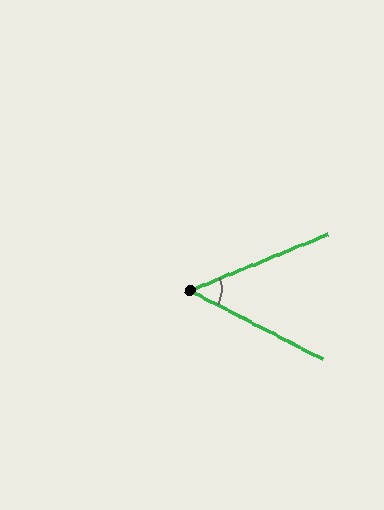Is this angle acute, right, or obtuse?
It is acute.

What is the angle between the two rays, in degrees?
Approximately 49 degrees.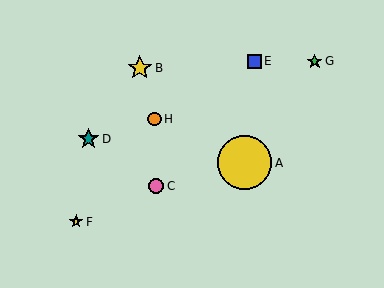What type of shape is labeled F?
Shape F is a yellow star.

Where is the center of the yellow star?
The center of the yellow star is at (76, 222).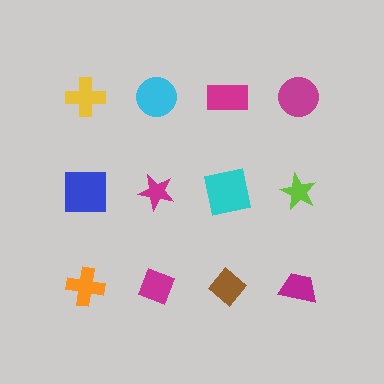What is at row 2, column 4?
A lime star.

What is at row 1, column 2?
A cyan circle.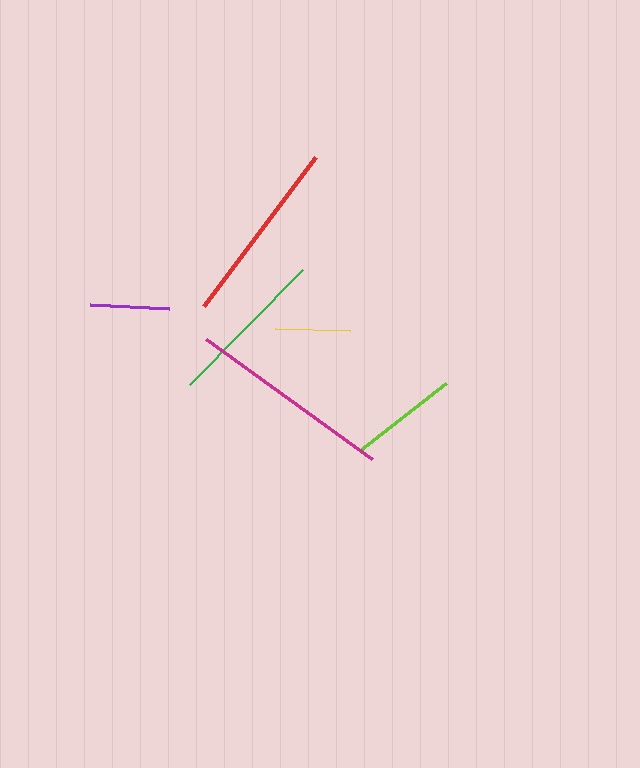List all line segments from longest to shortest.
From longest to shortest: magenta, red, green, lime, purple, yellow.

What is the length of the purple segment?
The purple segment is approximately 80 pixels long.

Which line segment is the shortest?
The yellow line is the shortest at approximately 74 pixels.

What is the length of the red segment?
The red segment is approximately 187 pixels long.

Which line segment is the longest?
The magenta line is the longest at approximately 204 pixels.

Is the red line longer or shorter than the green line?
The red line is longer than the green line.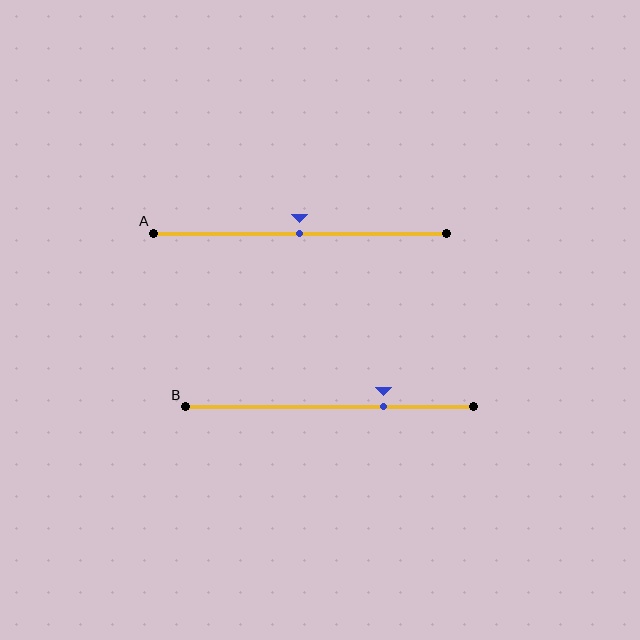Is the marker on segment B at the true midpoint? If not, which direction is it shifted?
No, the marker on segment B is shifted to the right by about 19% of the segment length.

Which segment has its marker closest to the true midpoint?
Segment A has its marker closest to the true midpoint.